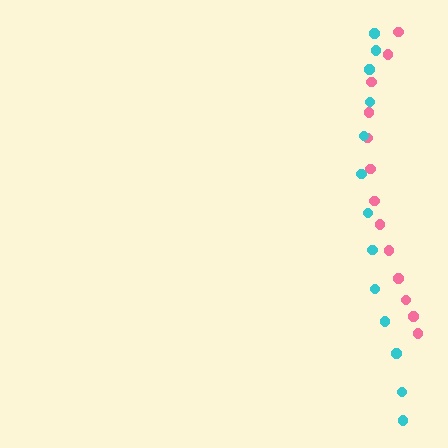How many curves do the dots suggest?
There are 2 distinct paths.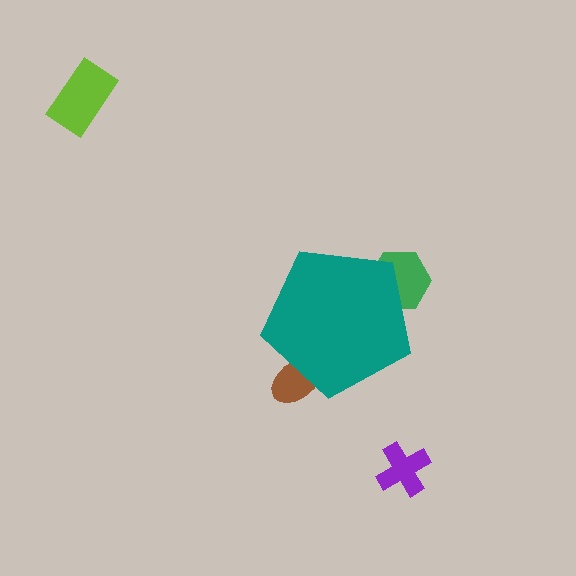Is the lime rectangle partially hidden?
No, the lime rectangle is fully visible.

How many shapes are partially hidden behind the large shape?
2 shapes are partially hidden.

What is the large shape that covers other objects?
A teal pentagon.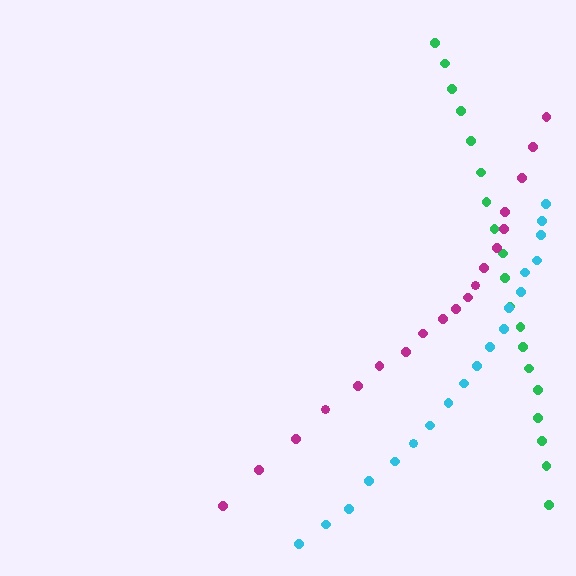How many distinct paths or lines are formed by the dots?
There are 3 distinct paths.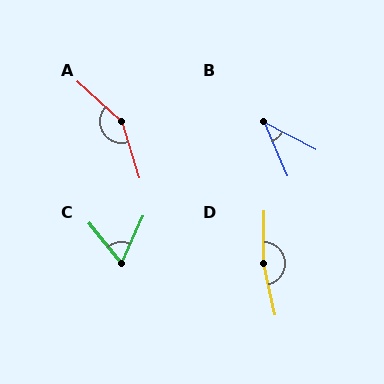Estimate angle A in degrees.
Approximately 149 degrees.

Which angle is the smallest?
B, at approximately 39 degrees.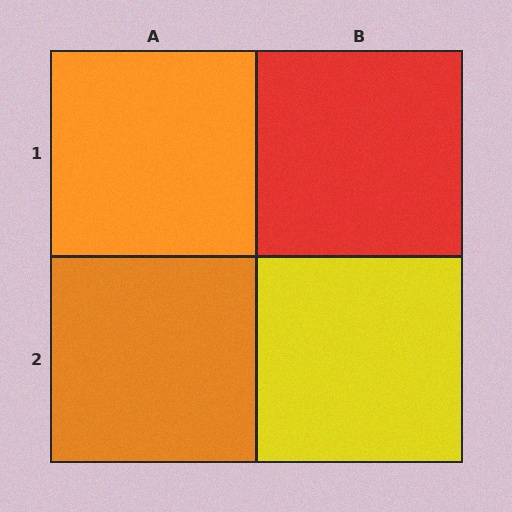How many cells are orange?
2 cells are orange.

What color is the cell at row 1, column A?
Orange.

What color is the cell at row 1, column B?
Red.